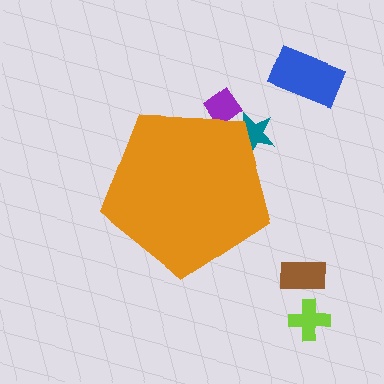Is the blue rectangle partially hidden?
No, the blue rectangle is fully visible.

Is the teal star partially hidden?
Yes, the teal star is partially hidden behind the orange pentagon.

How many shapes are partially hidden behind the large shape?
2 shapes are partially hidden.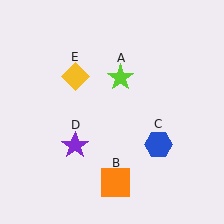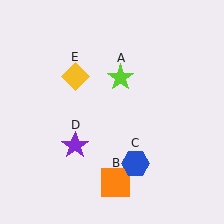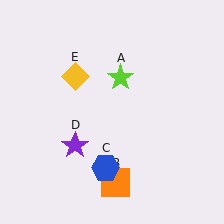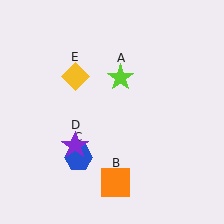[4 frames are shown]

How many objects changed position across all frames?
1 object changed position: blue hexagon (object C).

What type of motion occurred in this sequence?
The blue hexagon (object C) rotated clockwise around the center of the scene.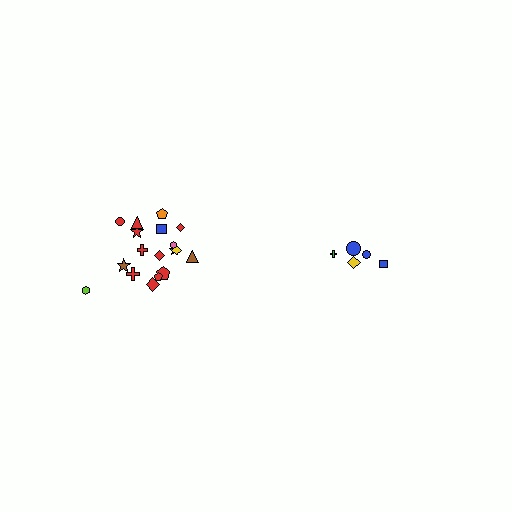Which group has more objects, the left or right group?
The left group.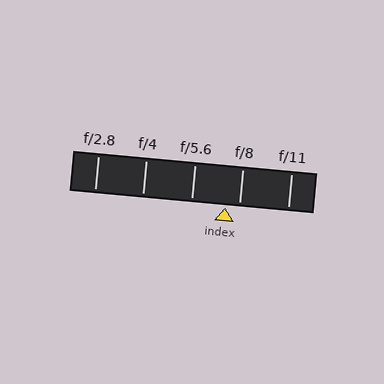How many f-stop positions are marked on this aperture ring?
There are 5 f-stop positions marked.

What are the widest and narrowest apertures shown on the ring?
The widest aperture shown is f/2.8 and the narrowest is f/11.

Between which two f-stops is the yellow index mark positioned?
The index mark is between f/5.6 and f/8.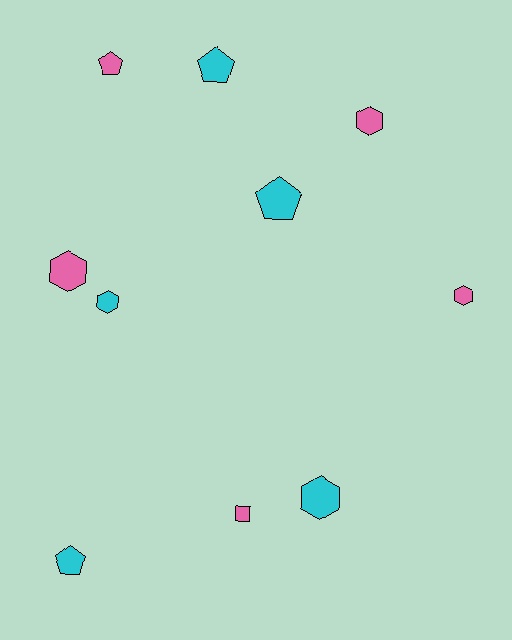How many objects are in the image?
There are 10 objects.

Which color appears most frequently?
Pink, with 5 objects.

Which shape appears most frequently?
Hexagon, with 5 objects.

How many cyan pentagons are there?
There are 3 cyan pentagons.